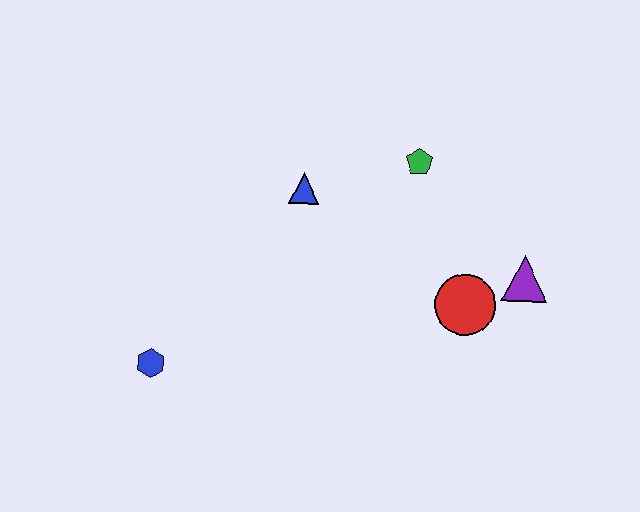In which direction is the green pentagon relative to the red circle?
The green pentagon is above the red circle.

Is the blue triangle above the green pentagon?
No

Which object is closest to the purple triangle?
The red circle is closest to the purple triangle.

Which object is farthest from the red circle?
The blue hexagon is farthest from the red circle.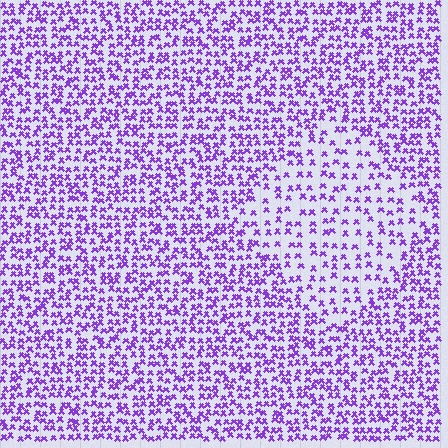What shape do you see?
I see a diamond.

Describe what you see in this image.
The image contains small purple elements arranged at two different densities. A diamond-shaped region is visible where the elements are less densely packed than the surrounding area.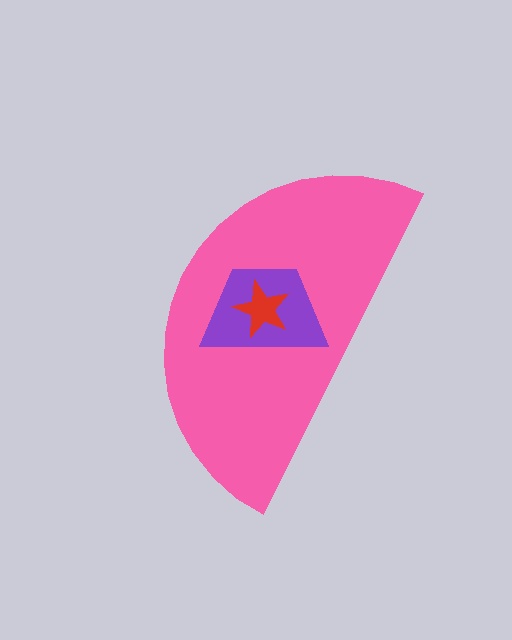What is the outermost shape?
The pink semicircle.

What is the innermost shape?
The red star.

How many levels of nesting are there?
3.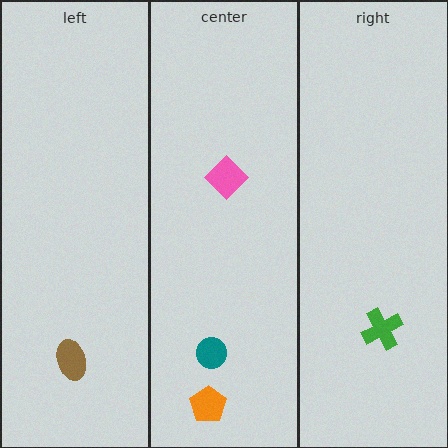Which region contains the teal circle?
The center region.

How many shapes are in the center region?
3.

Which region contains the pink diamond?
The center region.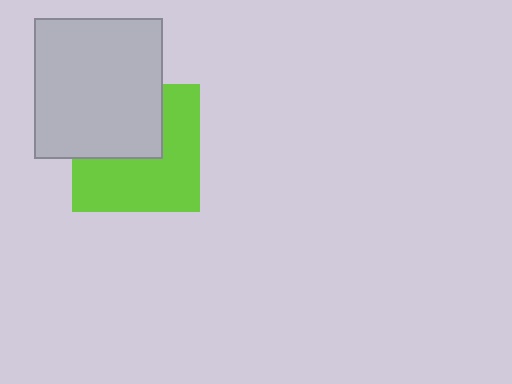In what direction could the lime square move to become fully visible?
The lime square could move down. That would shift it out from behind the light gray rectangle entirely.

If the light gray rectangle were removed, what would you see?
You would see the complete lime square.